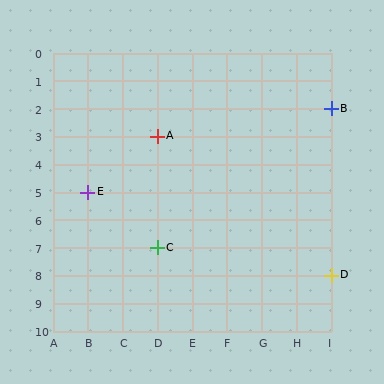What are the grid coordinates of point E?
Point E is at grid coordinates (B, 5).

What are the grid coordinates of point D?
Point D is at grid coordinates (I, 8).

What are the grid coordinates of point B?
Point B is at grid coordinates (I, 2).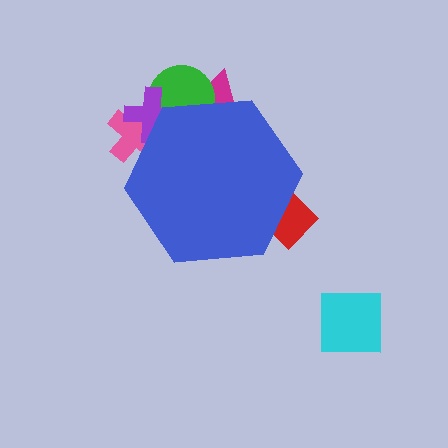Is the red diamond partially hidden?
Yes, the red diamond is partially hidden behind the blue hexagon.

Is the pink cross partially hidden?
Yes, the pink cross is partially hidden behind the blue hexagon.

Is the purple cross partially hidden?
Yes, the purple cross is partially hidden behind the blue hexagon.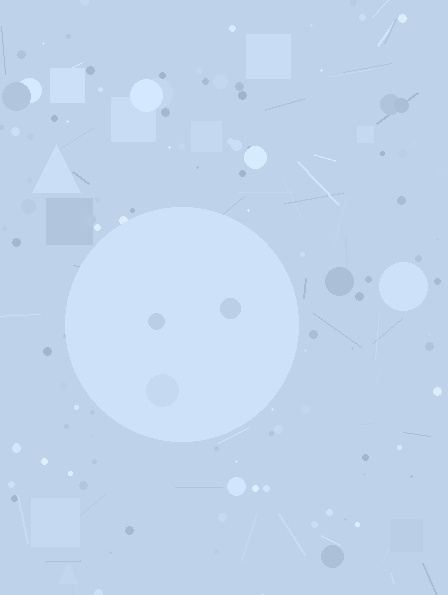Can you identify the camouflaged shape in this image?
The camouflaged shape is a circle.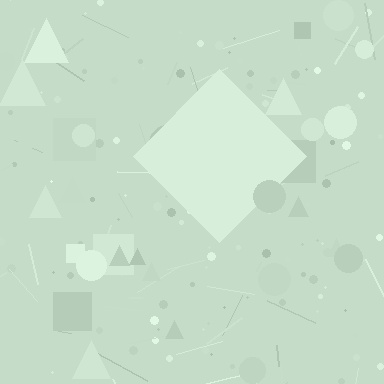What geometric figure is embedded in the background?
A diamond is embedded in the background.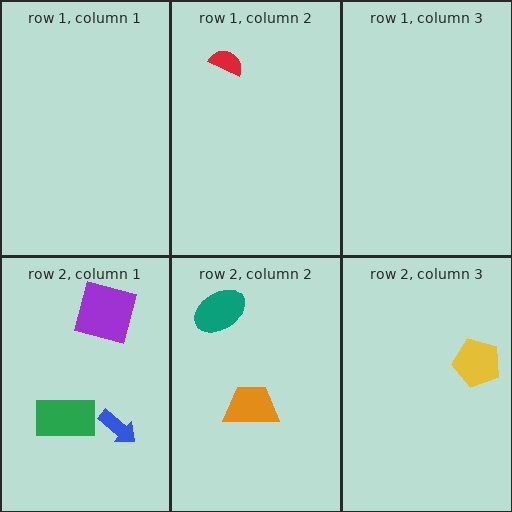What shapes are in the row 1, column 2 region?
The red semicircle.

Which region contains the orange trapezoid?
The row 2, column 2 region.